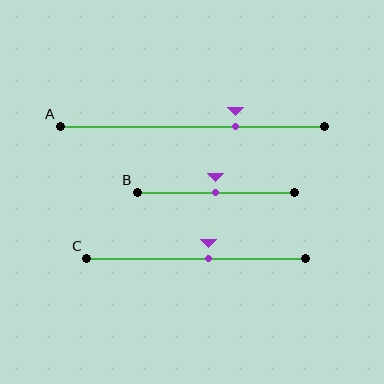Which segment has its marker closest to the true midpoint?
Segment B has its marker closest to the true midpoint.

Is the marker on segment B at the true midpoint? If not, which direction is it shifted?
Yes, the marker on segment B is at the true midpoint.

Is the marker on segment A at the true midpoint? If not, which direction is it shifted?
No, the marker on segment A is shifted to the right by about 16% of the segment length.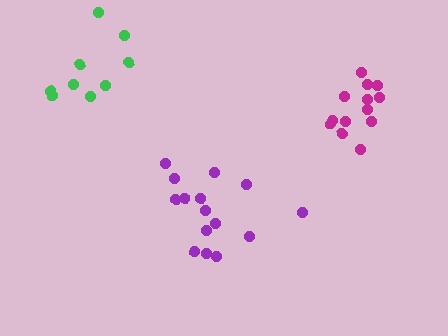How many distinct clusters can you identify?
There are 3 distinct clusters.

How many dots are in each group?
Group 1: 15 dots, Group 2: 13 dots, Group 3: 9 dots (37 total).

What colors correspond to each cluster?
The clusters are colored: purple, magenta, green.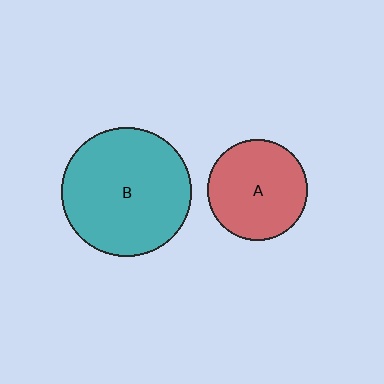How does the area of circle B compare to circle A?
Approximately 1.7 times.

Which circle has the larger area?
Circle B (teal).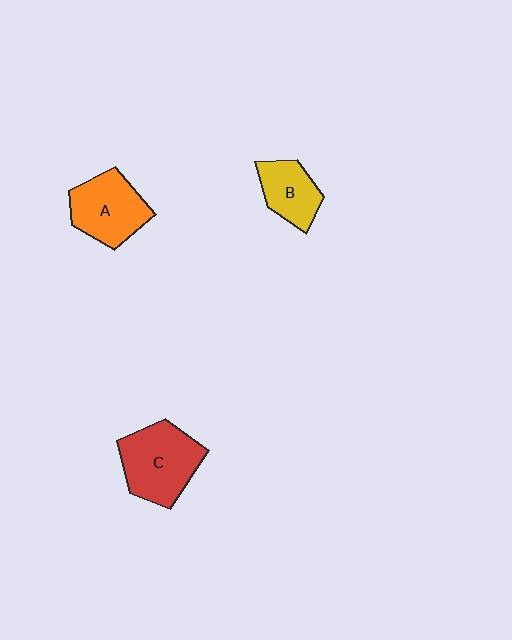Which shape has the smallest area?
Shape B (yellow).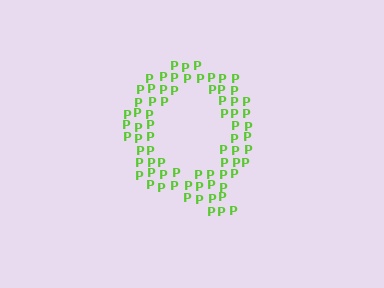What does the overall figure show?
The overall figure shows the letter Q.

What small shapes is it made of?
It is made of small letter P's.